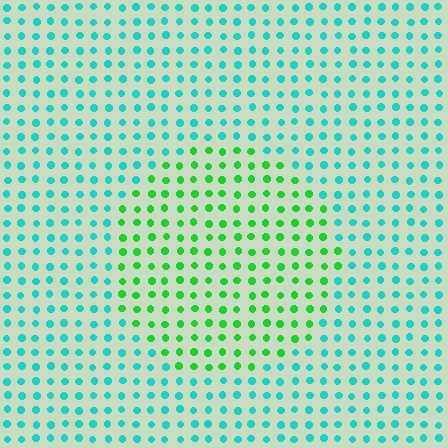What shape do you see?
I see a circle.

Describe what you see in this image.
The image is filled with small cyan elements in a uniform arrangement. A circle-shaped region is visible where the elements are tinted to a slightly different hue, forming a subtle color boundary.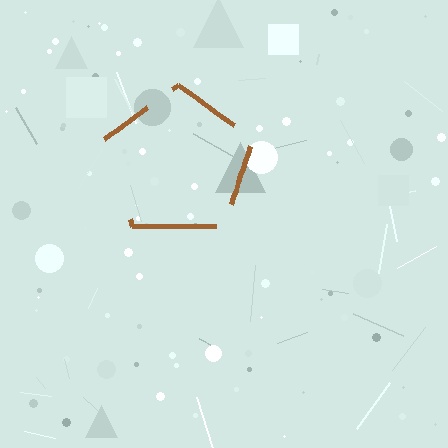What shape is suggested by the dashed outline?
The dashed outline suggests a pentagon.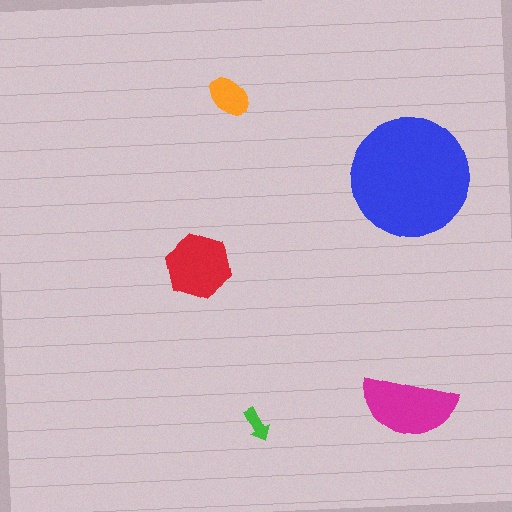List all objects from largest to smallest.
The blue circle, the magenta semicircle, the red hexagon, the orange ellipse, the green arrow.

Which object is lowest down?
The green arrow is bottommost.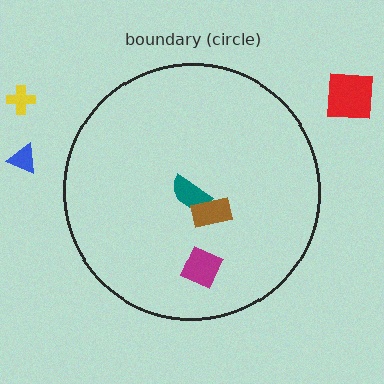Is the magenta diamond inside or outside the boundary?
Inside.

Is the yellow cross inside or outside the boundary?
Outside.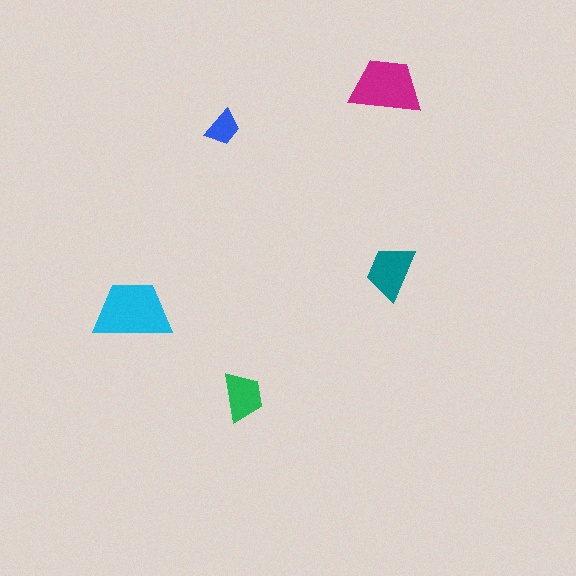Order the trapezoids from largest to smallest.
the cyan one, the magenta one, the teal one, the green one, the blue one.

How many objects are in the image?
There are 5 objects in the image.